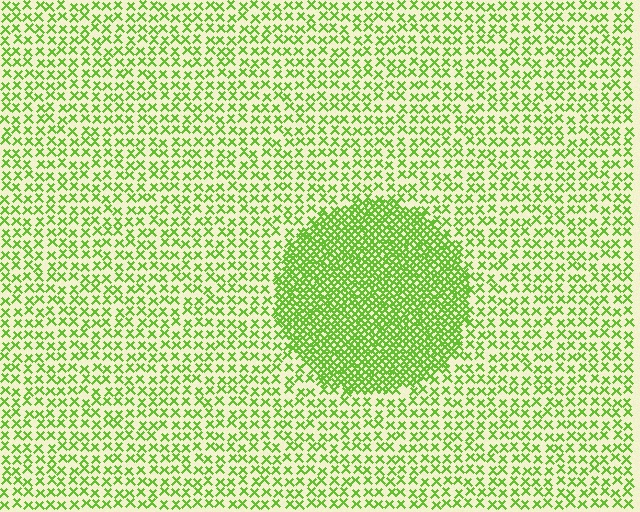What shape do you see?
I see a circle.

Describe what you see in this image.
The image contains small lime elements arranged at two different densities. A circle-shaped region is visible where the elements are more densely packed than the surrounding area.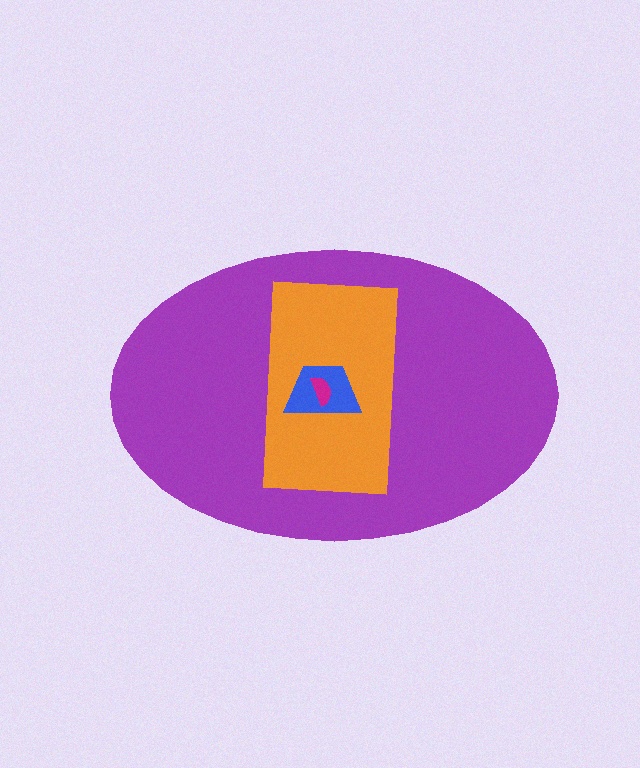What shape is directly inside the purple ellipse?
The orange rectangle.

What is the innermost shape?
The magenta semicircle.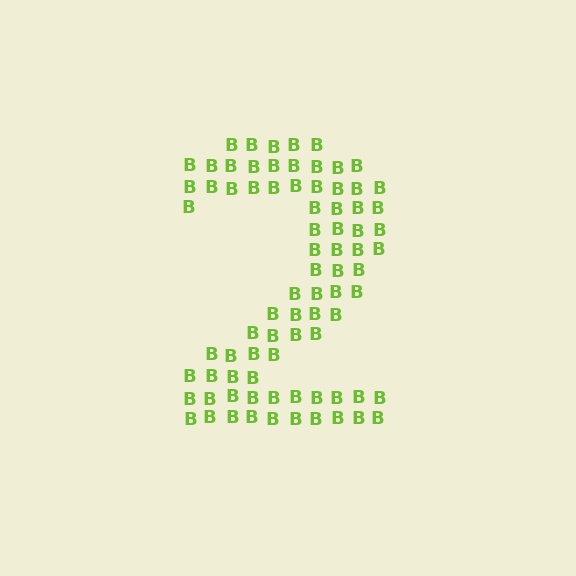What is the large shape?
The large shape is the digit 2.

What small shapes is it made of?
It is made of small letter B's.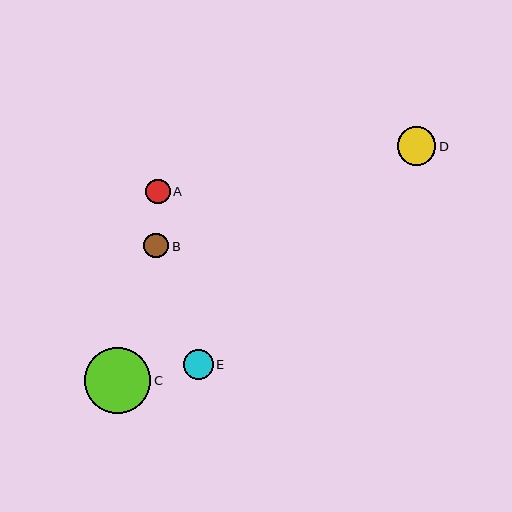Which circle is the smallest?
Circle A is the smallest with a size of approximately 24 pixels.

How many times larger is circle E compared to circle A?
Circle E is approximately 1.2 times the size of circle A.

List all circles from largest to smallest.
From largest to smallest: C, D, E, B, A.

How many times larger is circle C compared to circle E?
Circle C is approximately 2.2 times the size of circle E.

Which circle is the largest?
Circle C is the largest with a size of approximately 66 pixels.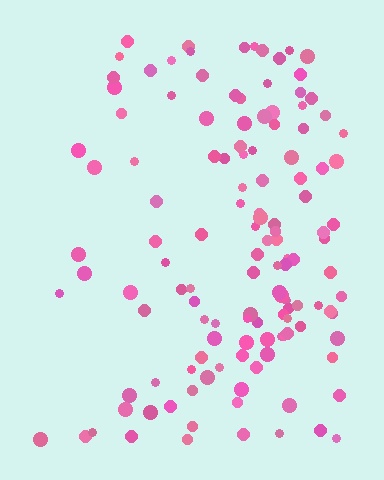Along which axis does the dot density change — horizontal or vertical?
Horizontal.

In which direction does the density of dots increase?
From left to right, with the right side densest.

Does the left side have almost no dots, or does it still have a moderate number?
Still a moderate number, just noticeably fewer than the right.